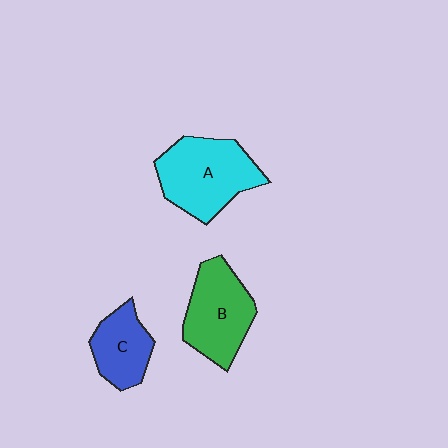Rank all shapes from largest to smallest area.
From largest to smallest: A (cyan), B (green), C (blue).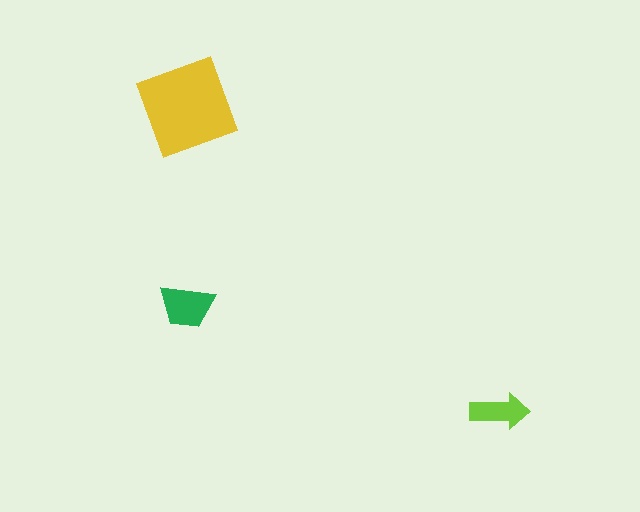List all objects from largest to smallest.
The yellow diamond, the green trapezoid, the lime arrow.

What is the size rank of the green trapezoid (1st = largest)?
2nd.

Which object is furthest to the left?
The green trapezoid is leftmost.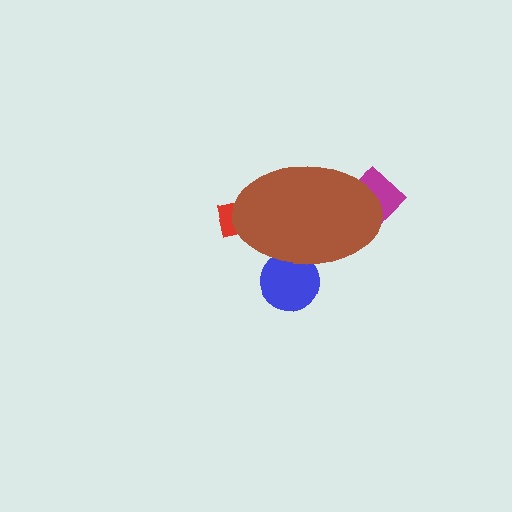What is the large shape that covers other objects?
A brown ellipse.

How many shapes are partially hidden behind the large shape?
3 shapes are partially hidden.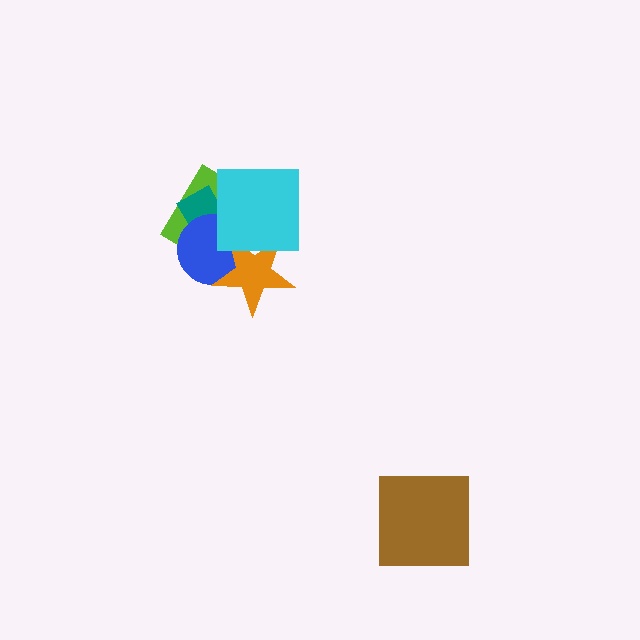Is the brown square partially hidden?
No, no other shape covers it.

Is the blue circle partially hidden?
Yes, it is partially covered by another shape.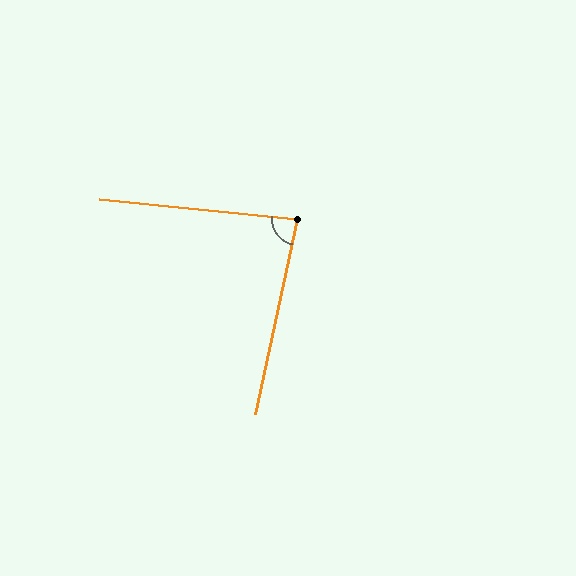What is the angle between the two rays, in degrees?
Approximately 83 degrees.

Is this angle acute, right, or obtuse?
It is acute.